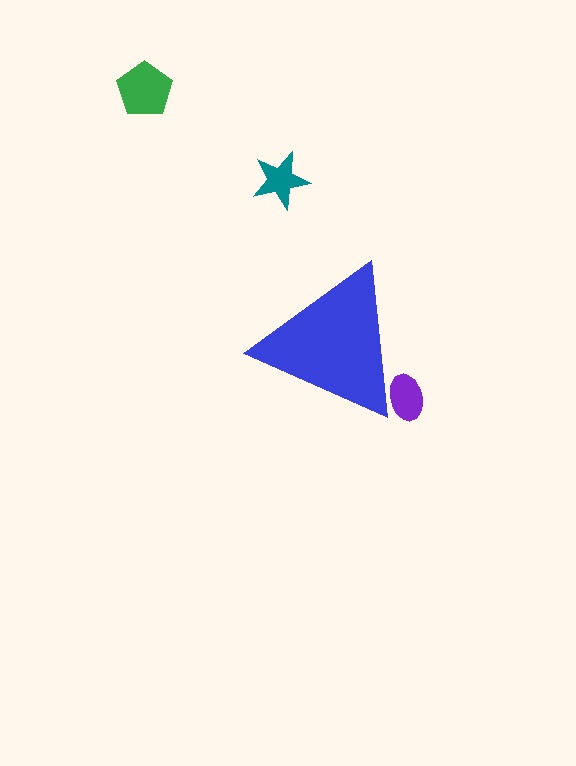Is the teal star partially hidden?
No, the teal star is fully visible.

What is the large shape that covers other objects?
A blue triangle.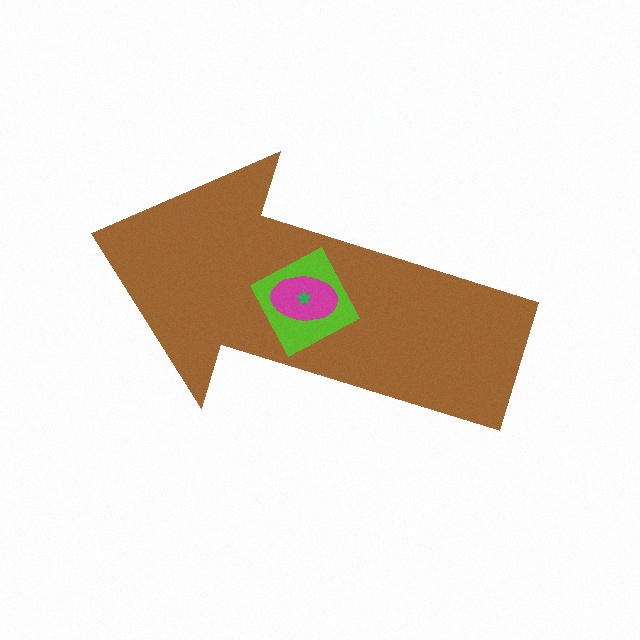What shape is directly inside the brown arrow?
The lime square.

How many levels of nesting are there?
4.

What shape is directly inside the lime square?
The magenta ellipse.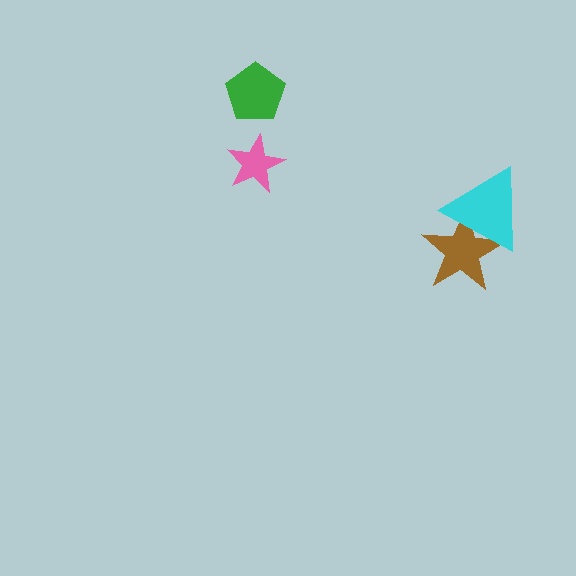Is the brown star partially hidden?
Yes, it is partially covered by another shape.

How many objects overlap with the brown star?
1 object overlaps with the brown star.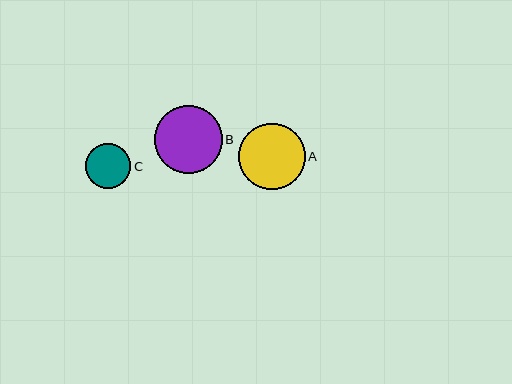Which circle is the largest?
Circle B is the largest with a size of approximately 68 pixels.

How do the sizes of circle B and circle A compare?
Circle B and circle A are approximately the same size.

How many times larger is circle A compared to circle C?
Circle A is approximately 1.5 times the size of circle C.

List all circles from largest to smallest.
From largest to smallest: B, A, C.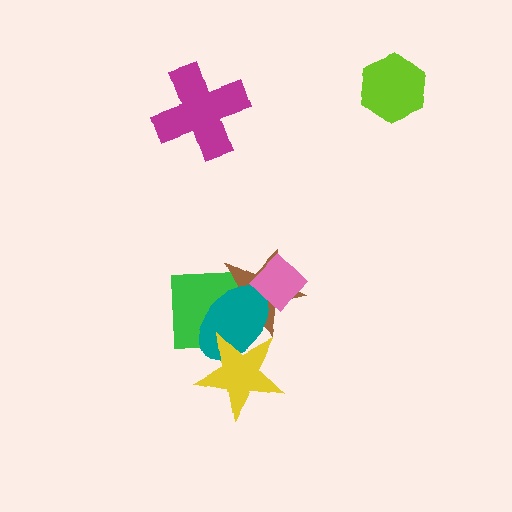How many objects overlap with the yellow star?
3 objects overlap with the yellow star.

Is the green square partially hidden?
Yes, it is partially covered by another shape.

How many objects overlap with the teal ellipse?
4 objects overlap with the teal ellipse.